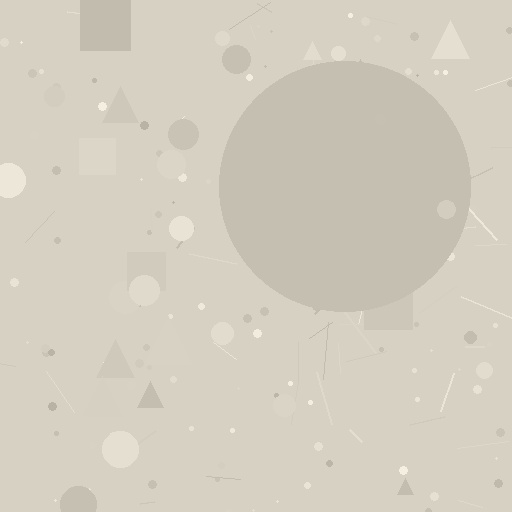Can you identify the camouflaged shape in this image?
The camouflaged shape is a circle.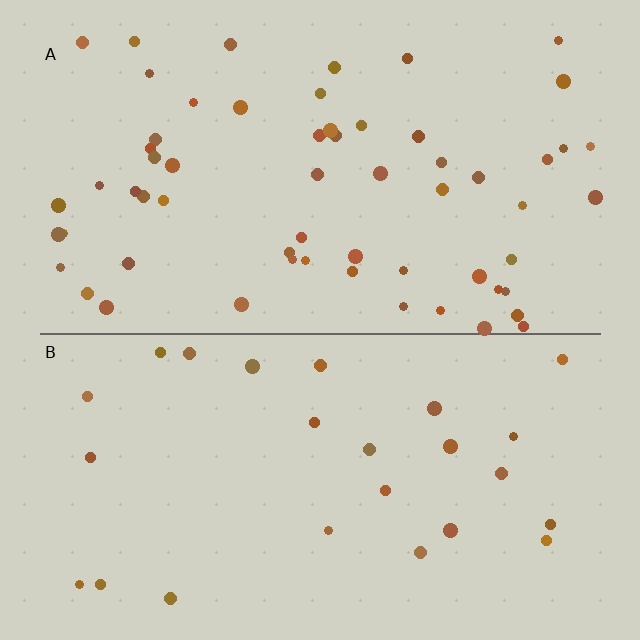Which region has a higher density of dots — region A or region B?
A (the top).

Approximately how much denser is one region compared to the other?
Approximately 2.4× — region A over region B.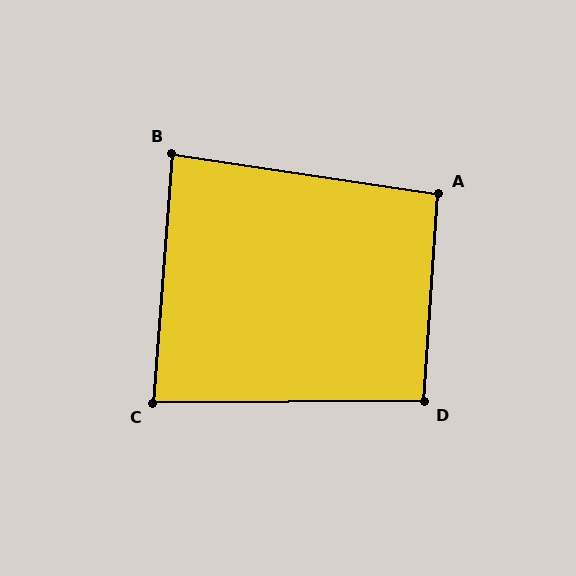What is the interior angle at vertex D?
Approximately 94 degrees (approximately right).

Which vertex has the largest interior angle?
A, at approximately 95 degrees.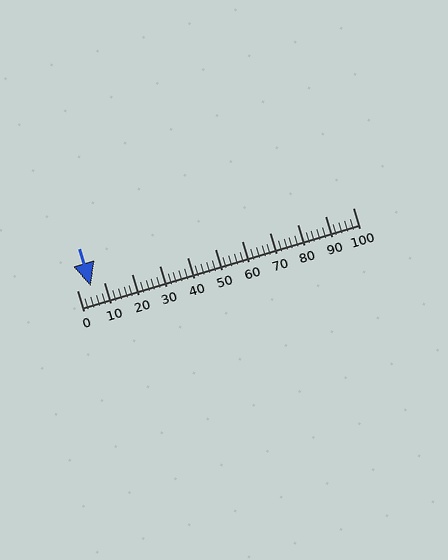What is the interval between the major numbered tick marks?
The major tick marks are spaced 10 units apart.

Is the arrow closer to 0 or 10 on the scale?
The arrow is closer to 0.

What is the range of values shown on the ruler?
The ruler shows values from 0 to 100.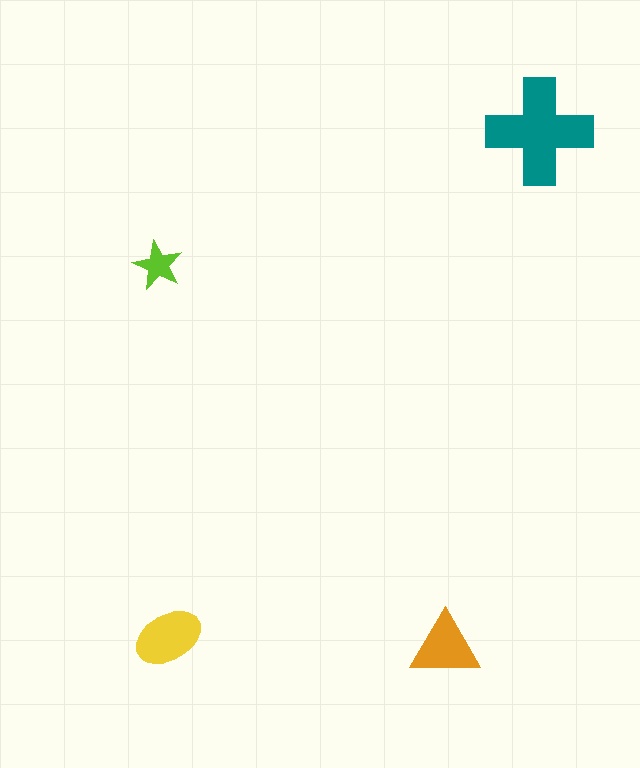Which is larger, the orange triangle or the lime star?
The orange triangle.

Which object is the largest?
The teal cross.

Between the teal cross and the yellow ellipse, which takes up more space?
The teal cross.